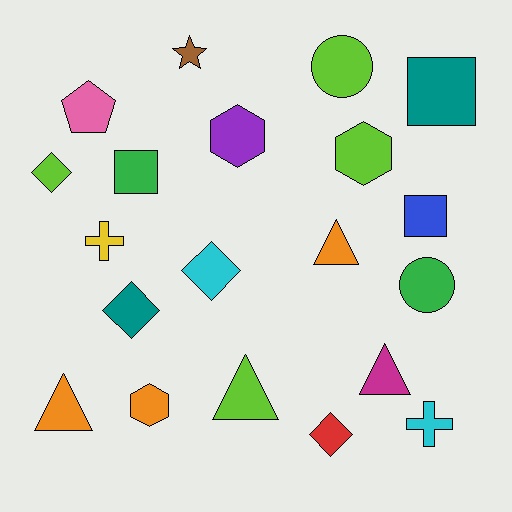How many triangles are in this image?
There are 4 triangles.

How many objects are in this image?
There are 20 objects.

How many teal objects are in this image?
There are 2 teal objects.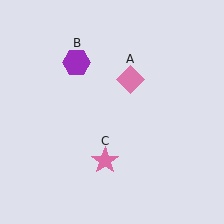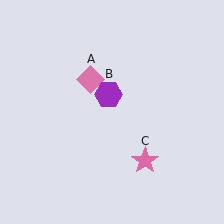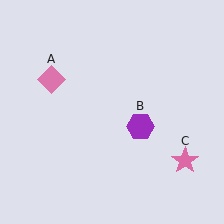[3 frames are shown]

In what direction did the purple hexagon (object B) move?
The purple hexagon (object B) moved down and to the right.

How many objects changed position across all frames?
3 objects changed position: pink diamond (object A), purple hexagon (object B), pink star (object C).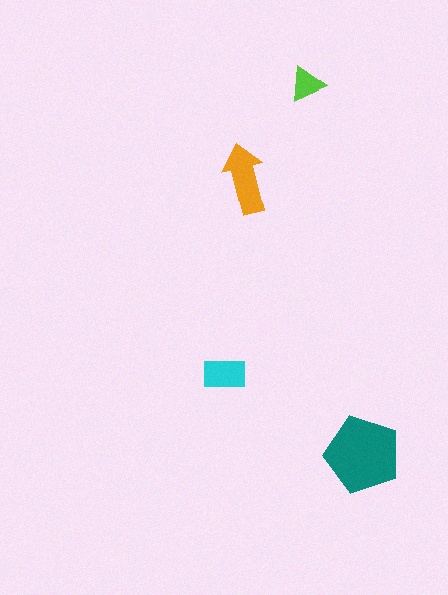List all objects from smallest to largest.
The lime triangle, the cyan rectangle, the orange arrow, the teal pentagon.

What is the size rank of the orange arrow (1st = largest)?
2nd.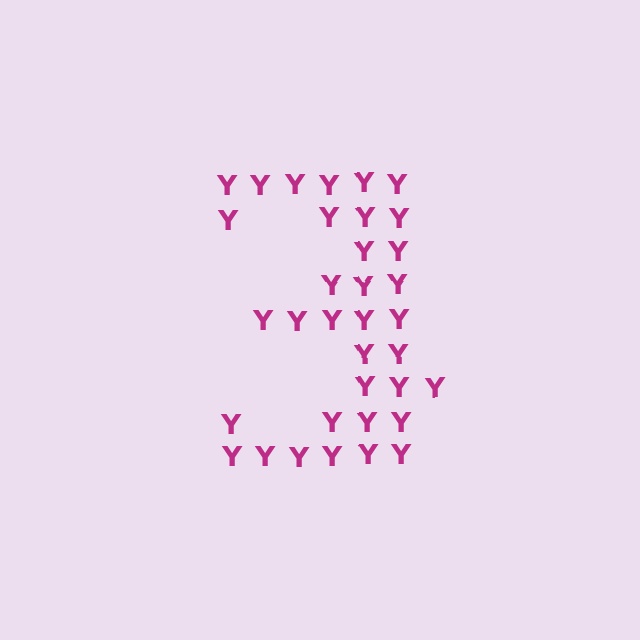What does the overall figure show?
The overall figure shows the digit 3.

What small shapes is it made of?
It is made of small letter Y's.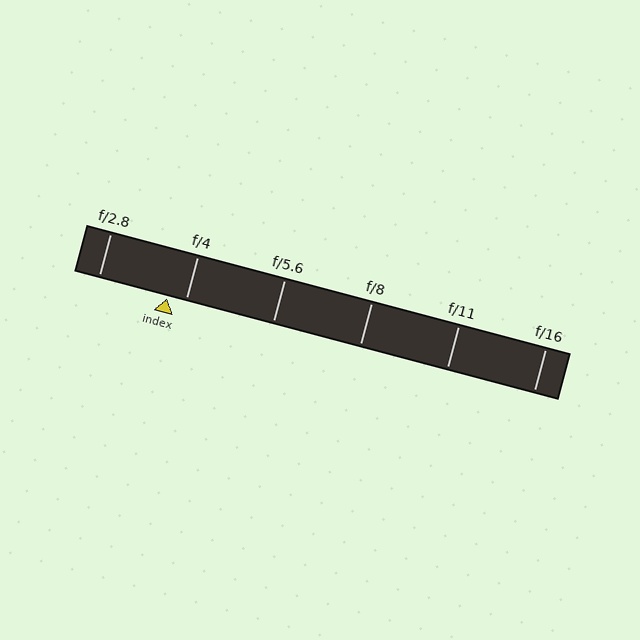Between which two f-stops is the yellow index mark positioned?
The index mark is between f/2.8 and f/4.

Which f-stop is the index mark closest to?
The index mark is closest to f/4.